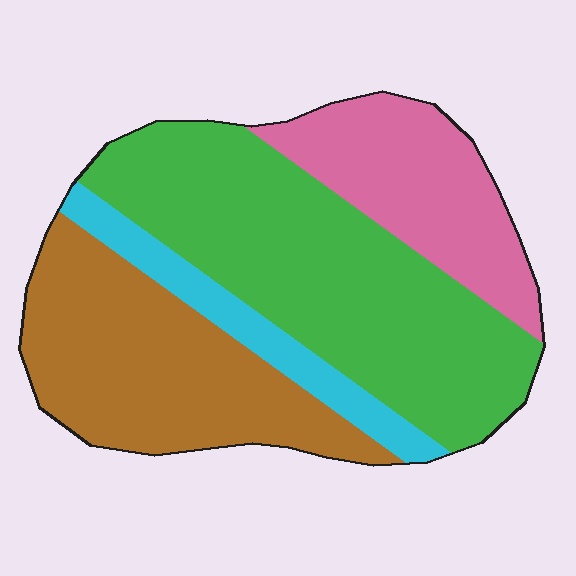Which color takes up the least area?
Cyan, at roughly 10%.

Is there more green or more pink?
Green.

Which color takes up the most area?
Green, at roughly 40%.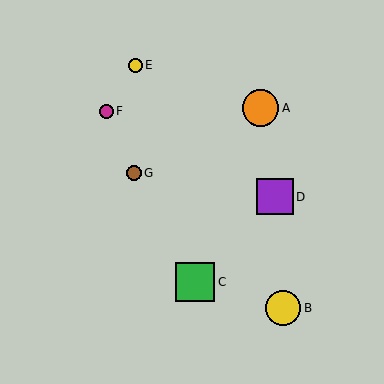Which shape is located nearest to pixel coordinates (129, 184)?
The brown circle (labeled G) at (134, 173) is nearest to that location.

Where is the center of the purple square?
The center of the purple square is at (275, 197).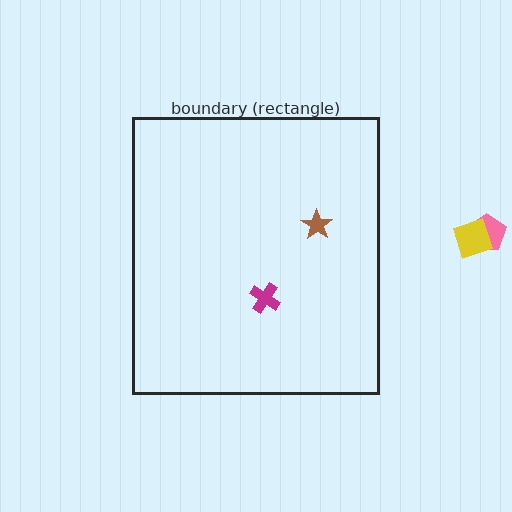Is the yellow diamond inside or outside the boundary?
Outside.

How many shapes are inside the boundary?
2 inside, 2 outside.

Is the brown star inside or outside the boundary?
Inside.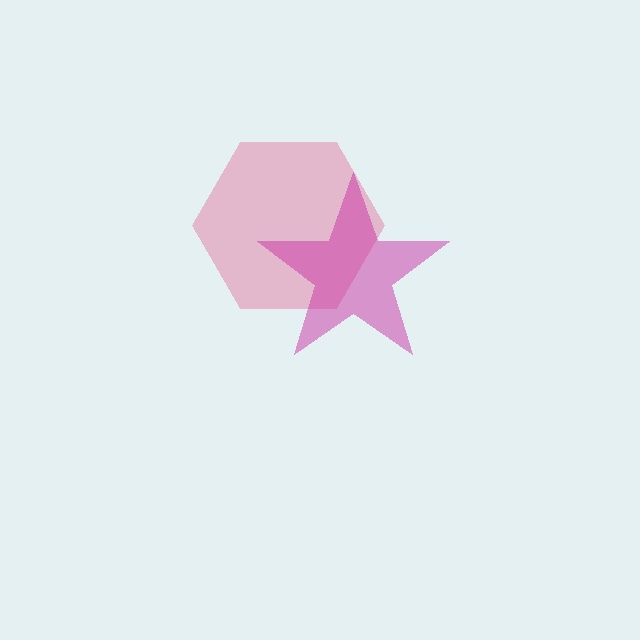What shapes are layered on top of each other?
The layered shapes are: a pink hexagon, a magenta star.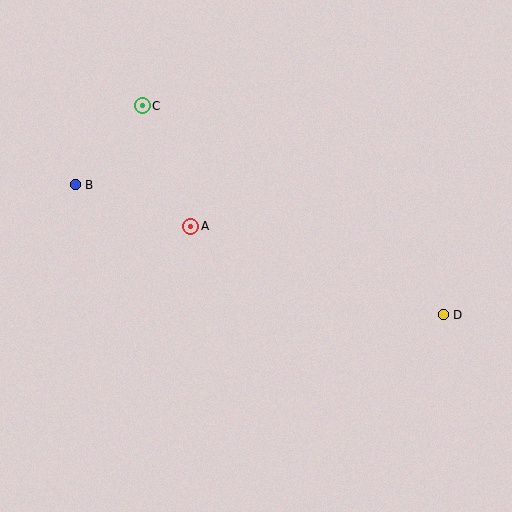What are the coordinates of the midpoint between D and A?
The midpoint between D and A is at (317, 271).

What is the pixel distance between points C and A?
The distance between C and A is 130 pixels.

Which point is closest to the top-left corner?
Point C is closest to the top-left corner.